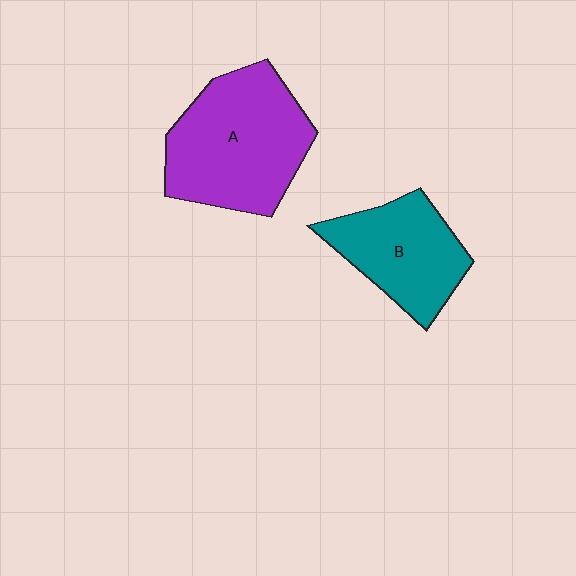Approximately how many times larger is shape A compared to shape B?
Approximately 1.4 times.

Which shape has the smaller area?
Shape B (teal).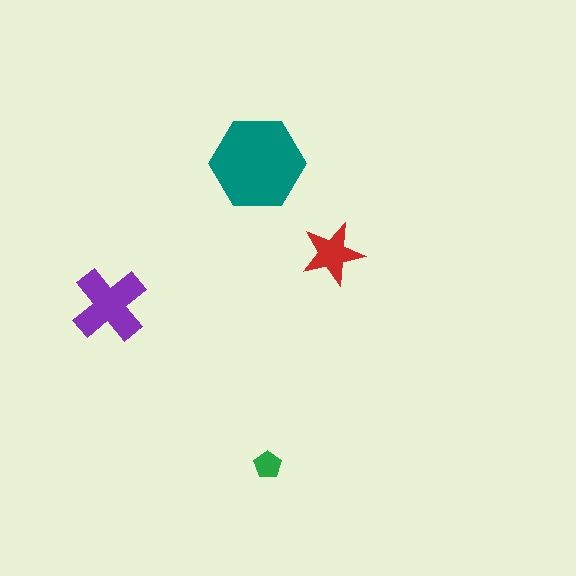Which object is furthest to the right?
The red star is rightmost.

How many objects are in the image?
There are 4 objects in the image.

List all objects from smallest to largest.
The green pentagon, the red star, the purple cross, the teal hexagon.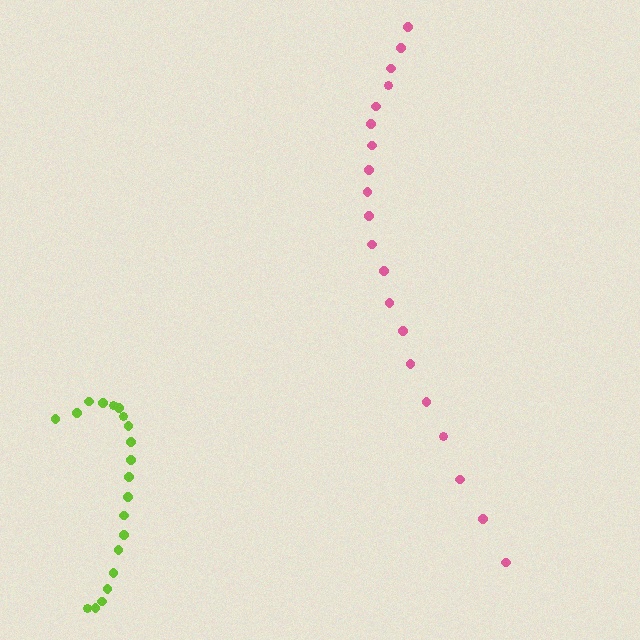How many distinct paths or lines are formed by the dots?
There are 2 distinct paths.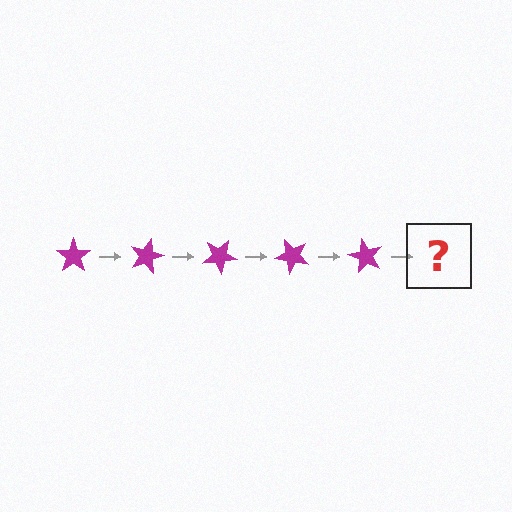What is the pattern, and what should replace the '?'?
The pattern is that the star rotates 15 degrees each step. The '?' should be a magenta star rotated 75 degrees.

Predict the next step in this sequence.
The next step is a magenta star rotated 75 degrees.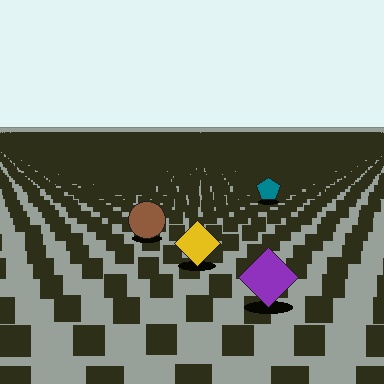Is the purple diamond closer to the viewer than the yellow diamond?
Yes. The purple diamond is closer — you can tell from the texture gradient: the ground texture is coarser near it.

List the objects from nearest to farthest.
From nearest to farthest: the purple diamond, the yellow diamond, the brown circle, the teal pentagon.